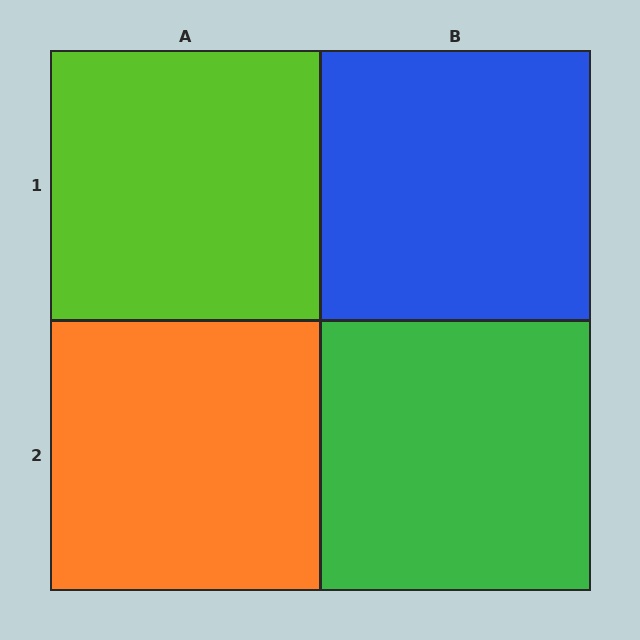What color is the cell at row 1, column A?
Lime.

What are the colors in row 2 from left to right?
Orange, green.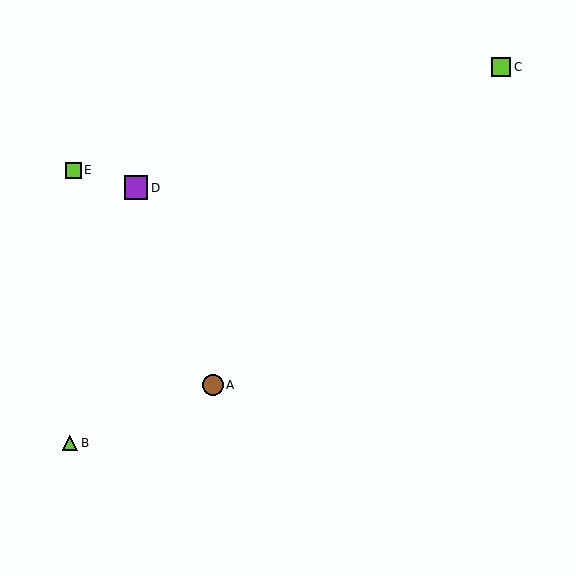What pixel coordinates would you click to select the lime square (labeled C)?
Click at (501, 67) to select the lime square C.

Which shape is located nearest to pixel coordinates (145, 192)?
The purple square (labeled D) at (136, 188) is nearest to that location.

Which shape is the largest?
The purple square (labeled D) is the largest.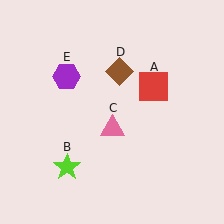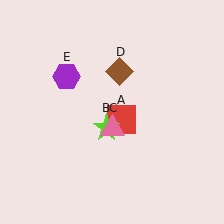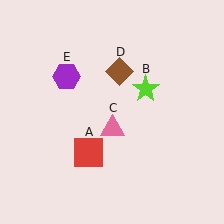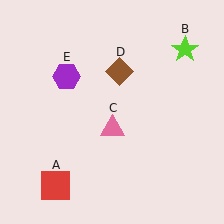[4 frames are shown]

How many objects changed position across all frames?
2 objects changed position: red square (object A), lime star (object B).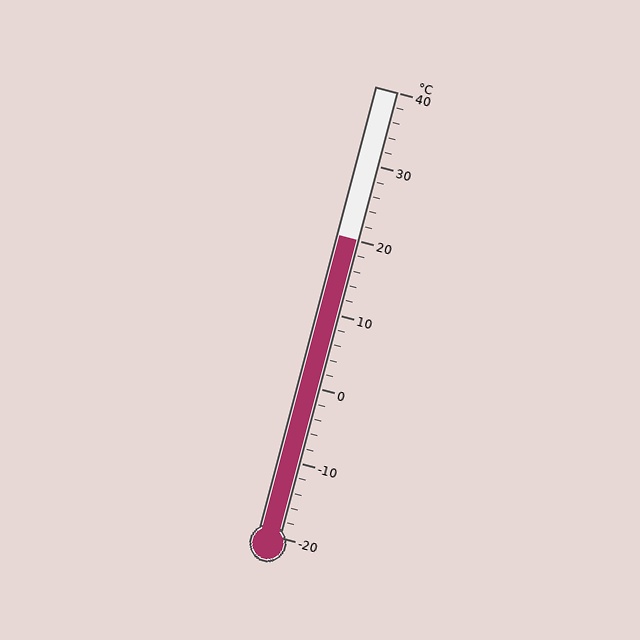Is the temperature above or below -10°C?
The temperature is above -10°C.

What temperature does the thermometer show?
The thermometer shows approximately 20°C.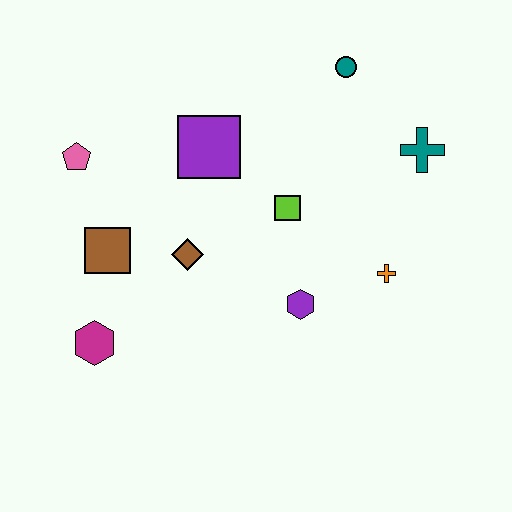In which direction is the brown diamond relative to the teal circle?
The brown diamond is below the teal circle.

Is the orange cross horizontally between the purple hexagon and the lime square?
No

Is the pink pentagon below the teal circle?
Yes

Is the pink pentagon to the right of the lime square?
No